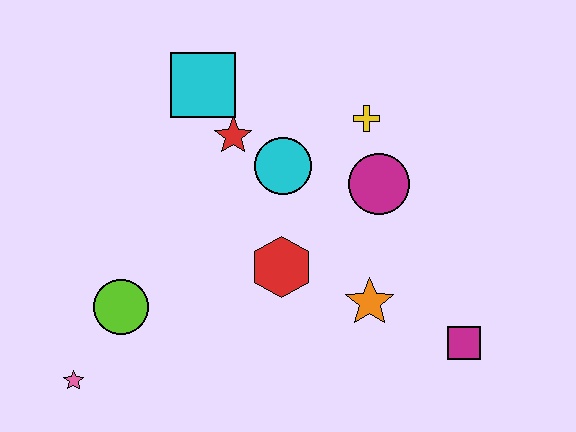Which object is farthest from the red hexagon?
The pink star is farthest from the red hexagon.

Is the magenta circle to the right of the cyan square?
Yes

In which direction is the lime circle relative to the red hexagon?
The lime circle is to the left of the red hexagon.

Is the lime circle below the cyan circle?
Yes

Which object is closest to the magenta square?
The orange star is closest to the magenta square.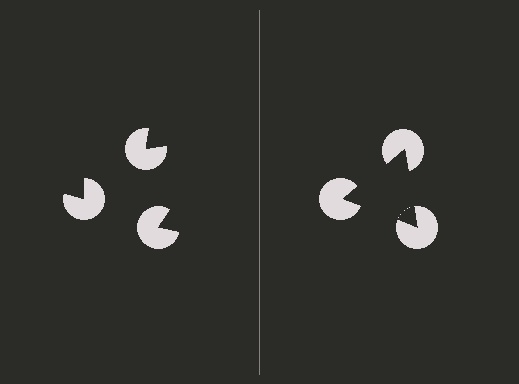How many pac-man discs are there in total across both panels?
6 — 3 on each side.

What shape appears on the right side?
An illusory triangle.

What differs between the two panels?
The pac-man discs are positioned identically on both sides; only the wedge orientations differ. On the right they align to a triangle; on the left they are misaligned.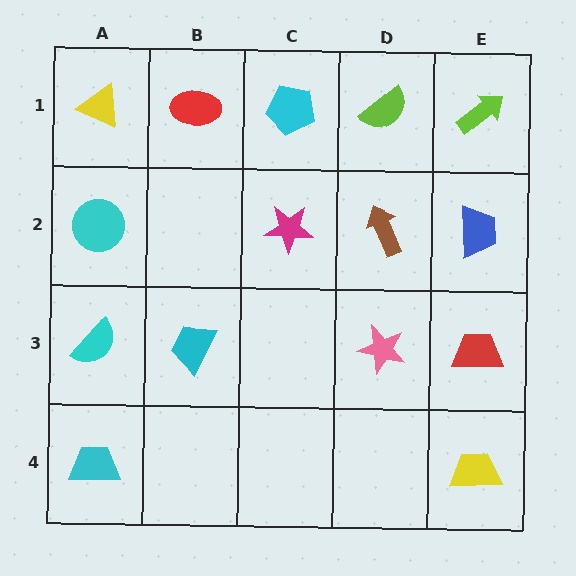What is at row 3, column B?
A cyan trapezoid.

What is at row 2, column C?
A magenta star.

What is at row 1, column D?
A lime semicircle.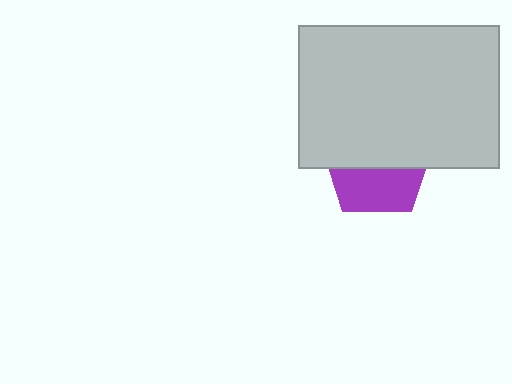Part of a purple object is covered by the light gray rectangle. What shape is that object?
It is a pentagon.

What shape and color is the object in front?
The object in front is a light gray rectangle.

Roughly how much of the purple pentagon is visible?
A small part of it is visible (roughly 42%).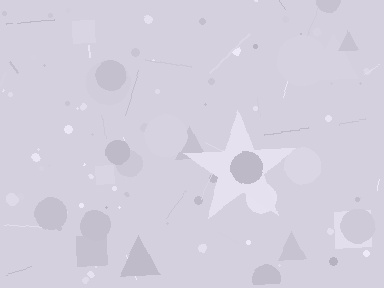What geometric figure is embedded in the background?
A star is embedded in the background.